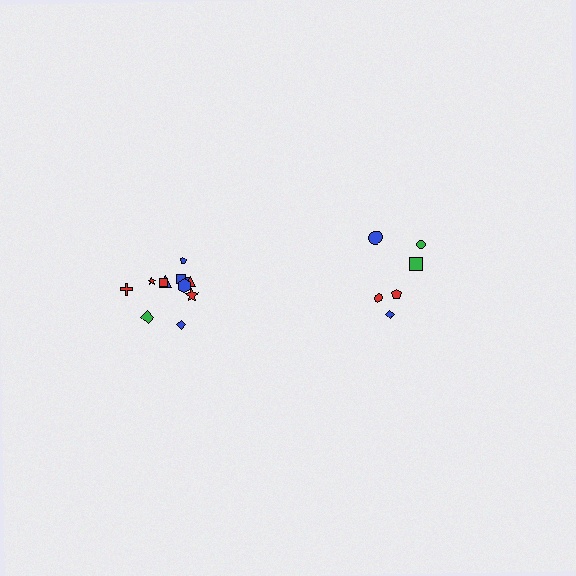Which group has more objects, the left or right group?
The left group.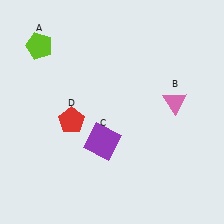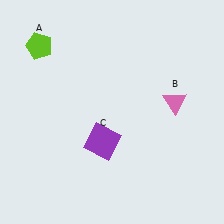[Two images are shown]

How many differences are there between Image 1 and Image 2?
There is 1 difference between the two images.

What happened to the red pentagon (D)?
The red pentagon (D) was removed in Image 2. It was in the bottom-left area of Image 1.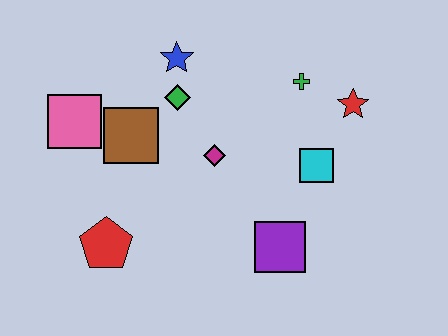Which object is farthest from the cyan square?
The pink square is farthest from the cyan square.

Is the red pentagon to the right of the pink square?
Yes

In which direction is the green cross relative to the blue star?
The green cross is to the right of the blue star.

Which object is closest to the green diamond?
The blue star is closest to the green diamond.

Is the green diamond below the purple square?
No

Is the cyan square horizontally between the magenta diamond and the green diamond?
No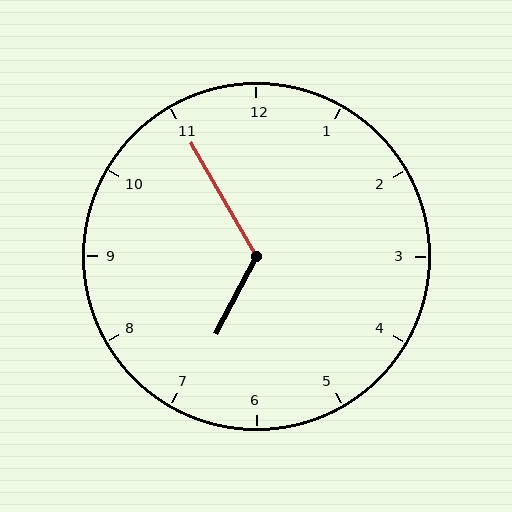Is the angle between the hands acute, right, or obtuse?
It is obtuse.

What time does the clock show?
6:55.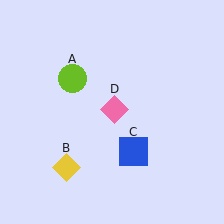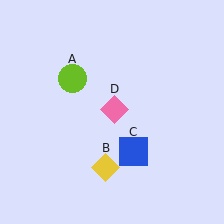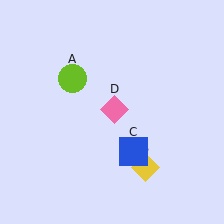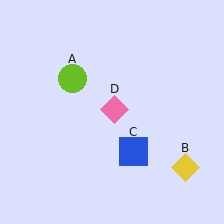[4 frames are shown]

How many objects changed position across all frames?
1 object changed position: yellow diamond (object B).